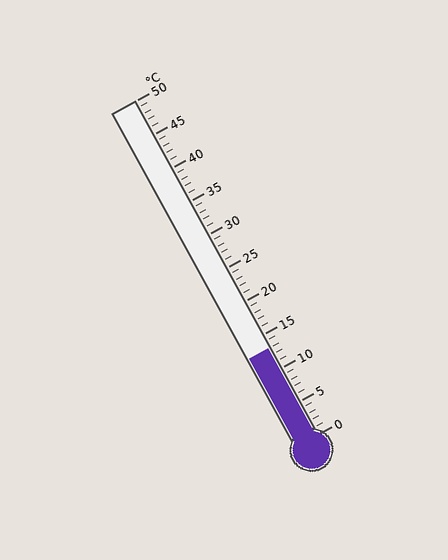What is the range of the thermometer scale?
The thermometer scale ranges from 0°C to 50°C.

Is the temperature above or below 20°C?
The temperature is below 20°C.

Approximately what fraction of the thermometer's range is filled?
The thermometer is filled to approximately 25% of its range.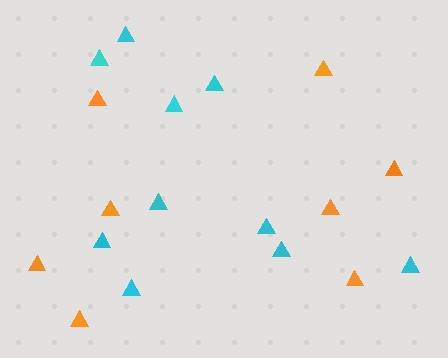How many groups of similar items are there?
There are 2 groups: one group of orange triangles (8) and one group of cyan triangles (10).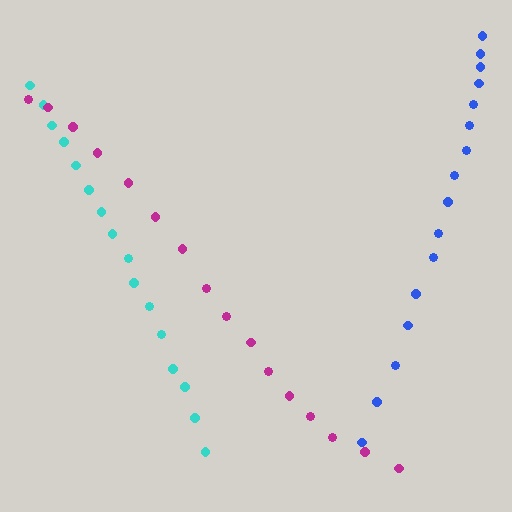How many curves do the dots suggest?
There are 3 distinct paths.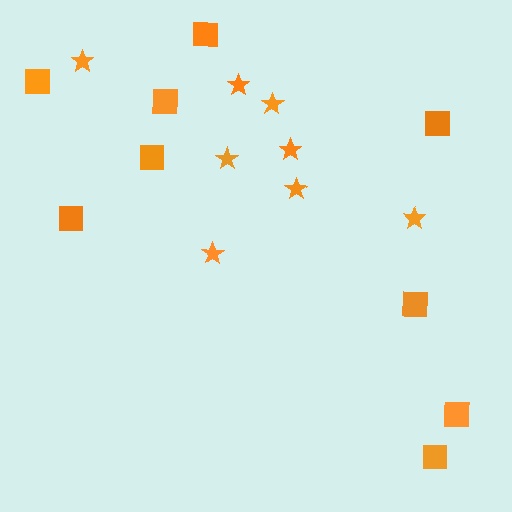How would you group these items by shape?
There are 2 groups: one group of squares (9) and one group of stars (8).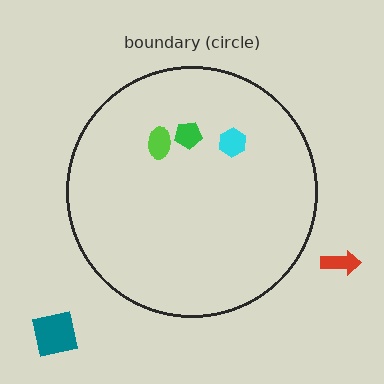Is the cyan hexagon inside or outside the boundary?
Inside.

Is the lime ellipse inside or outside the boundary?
Inside.